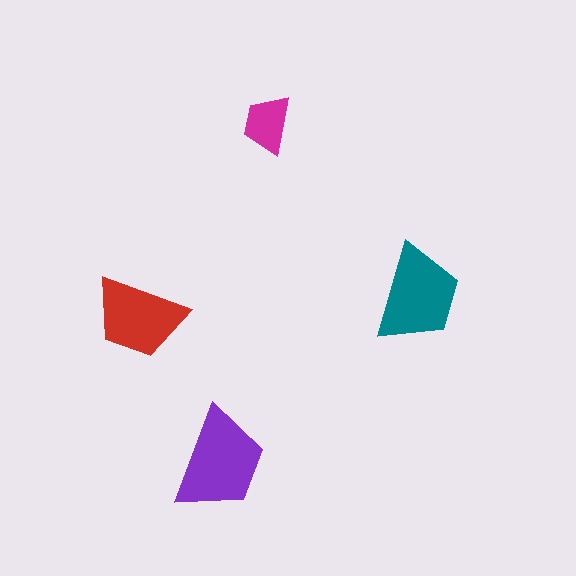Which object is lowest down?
The purple trapezoid is bottommost.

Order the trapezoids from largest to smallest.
the purple one, the teal one, the red one, the magenta one.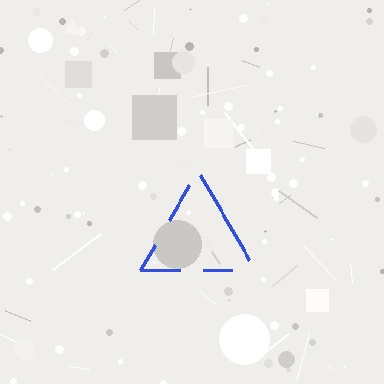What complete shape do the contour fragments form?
The contour fragments form a triangle.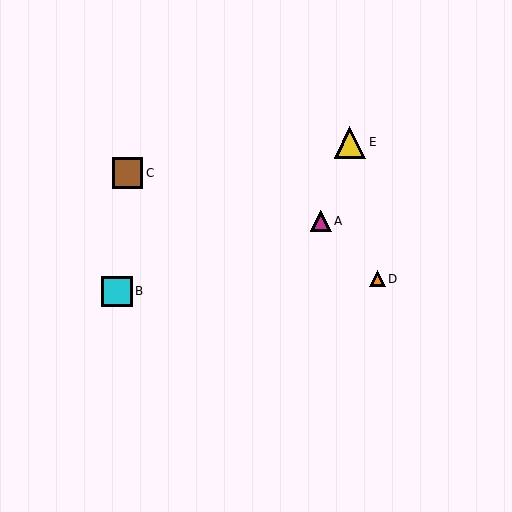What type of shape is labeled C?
Shape C is a brown square.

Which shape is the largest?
The yellow triangle (labeled E) is the largest.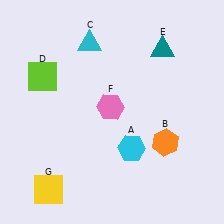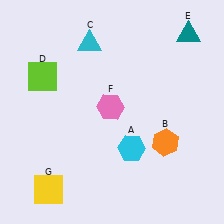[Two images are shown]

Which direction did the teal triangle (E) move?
The teal triangle (E) moved right.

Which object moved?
The teal triangle (E) moved right.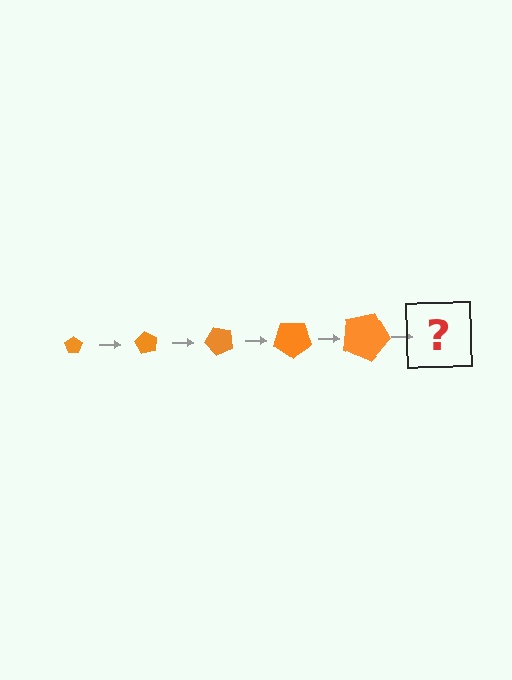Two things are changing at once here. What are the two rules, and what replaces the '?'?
The two rules are that the pentagon grows larger each step and it rotates 60 degrees each step. The '?' should be a pentagon, larger than the previous one and rotated 300 degrees from the start.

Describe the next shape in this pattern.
It should be a pentagon, larger than the previous one and rotated 300 degrees from the start.